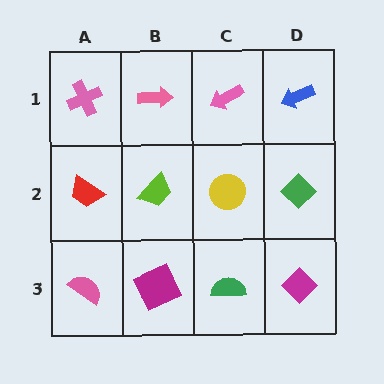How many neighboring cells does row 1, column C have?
3.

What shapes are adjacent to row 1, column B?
A lime trapezoid (row 2, column B), a pink cross (row 1, column A), a pink arrow (row 1, column C).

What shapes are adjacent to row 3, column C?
A yellow circle (row 2, column C), a magenta square (row 3, column B), a magenta diamond (row 3, column D).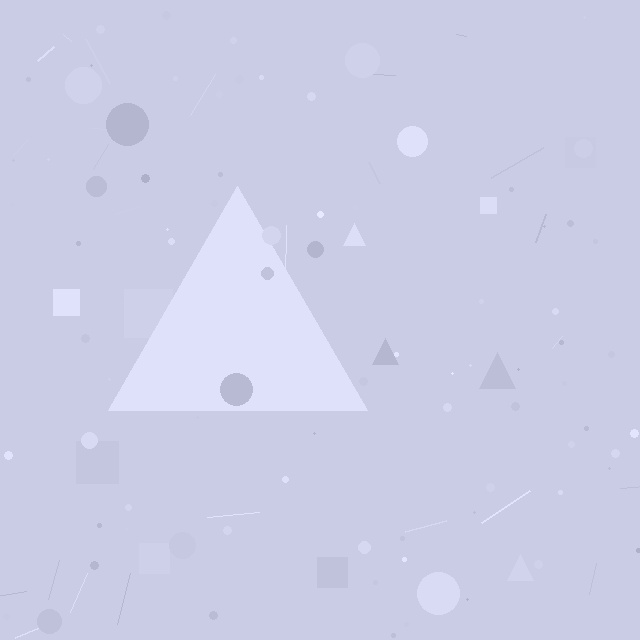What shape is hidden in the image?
A triangle is hidden in the image.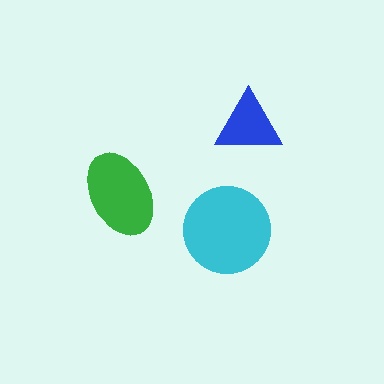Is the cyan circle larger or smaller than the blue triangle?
Larger.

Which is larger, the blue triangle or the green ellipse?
The green ellipse.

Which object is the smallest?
The blue triangle.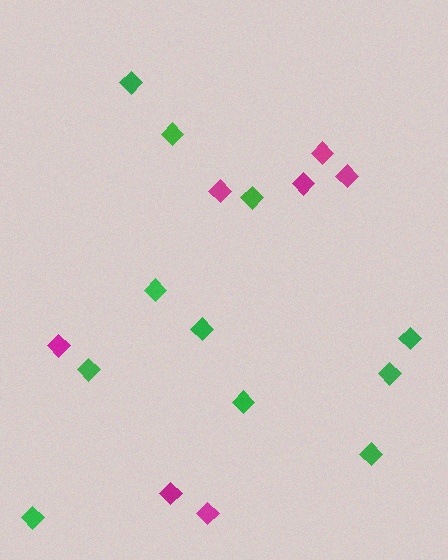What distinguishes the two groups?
There are 2 groups: one group of magenta diamonds (7) and one group of green diamonds (11).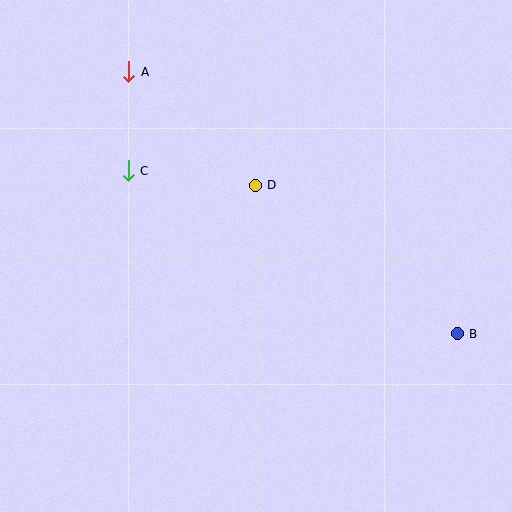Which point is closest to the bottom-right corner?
Point B is closest to the bottom-right corner.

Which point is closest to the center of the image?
Point D at (255, 185) is closest to the center.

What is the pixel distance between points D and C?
The distance between D and C is 128 pixels.